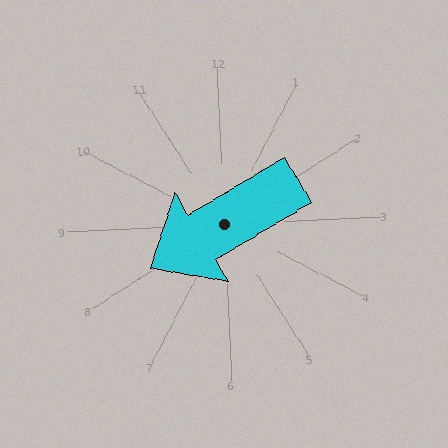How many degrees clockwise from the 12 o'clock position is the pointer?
Approximately 242 degrees.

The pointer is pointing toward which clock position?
Roughly 8 o'clock.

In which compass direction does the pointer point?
Southwest.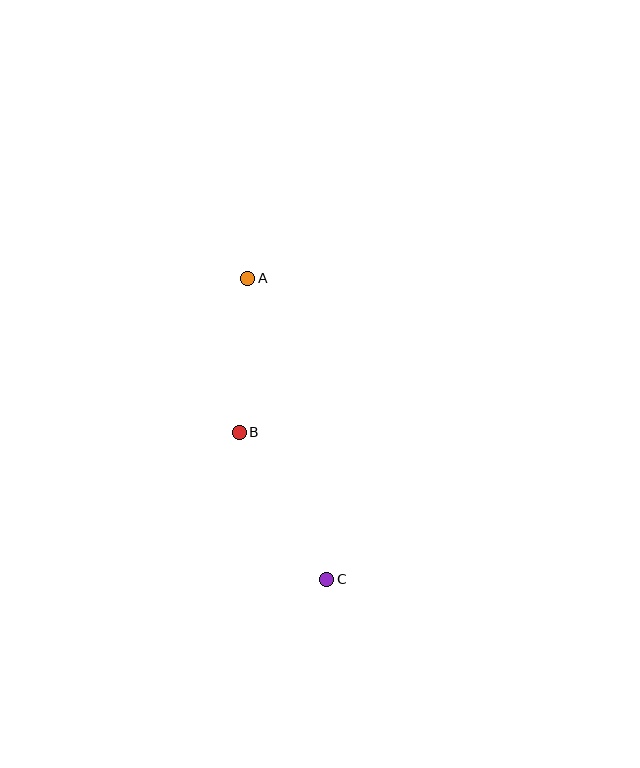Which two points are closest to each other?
Points A and B are closest to each other.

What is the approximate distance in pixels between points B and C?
The distance between B and C is approximately 171 pixels.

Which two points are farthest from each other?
Points A and C are farthest from each other.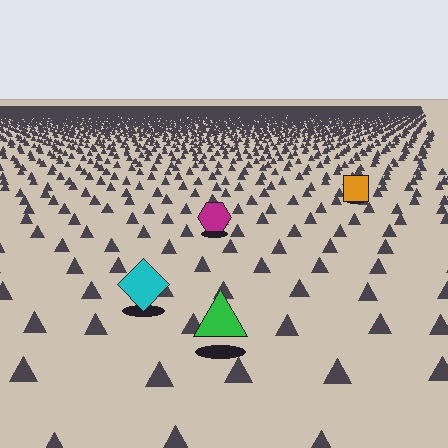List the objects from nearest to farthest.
From nearest to farthest: the green triangle, the cyan diamond, the magenta hexagon, the orange square.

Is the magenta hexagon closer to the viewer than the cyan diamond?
No. The cyan diamond is closer — you can tell from the texture gradient: the ground texture is coarser near it.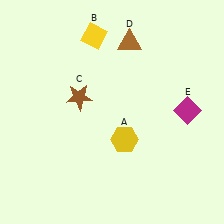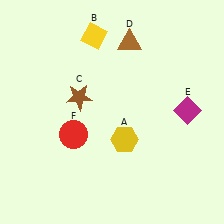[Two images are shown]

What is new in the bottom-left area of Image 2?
A red circle (F) was added in the bottom-left area of Image 2.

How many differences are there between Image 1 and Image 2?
There is 1 difference between the two images.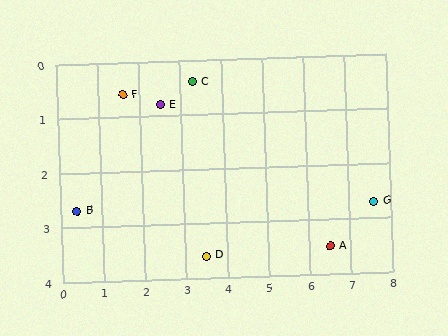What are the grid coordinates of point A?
Point A is at approximately (6.5, 3.5).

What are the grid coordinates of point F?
Point F is at approximately (1.6, 0.6).